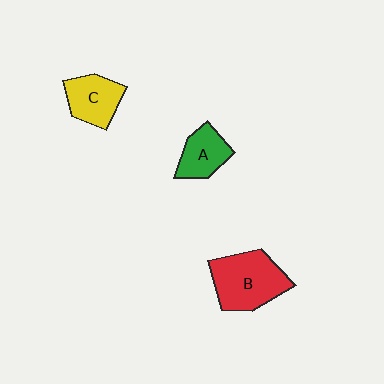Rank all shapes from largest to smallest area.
From largest to smallest: B (red), C (yellow), A (green).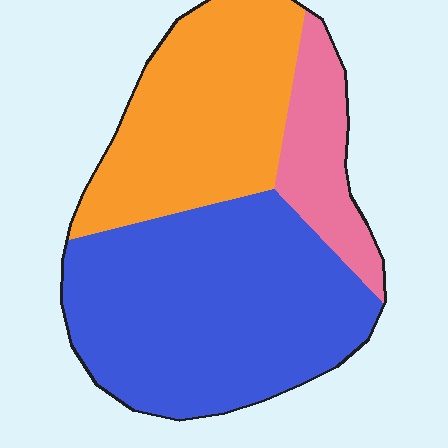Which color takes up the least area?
Pink, at roughly 15%.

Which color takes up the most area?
Blue, at roughly 50%.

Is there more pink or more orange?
Orange.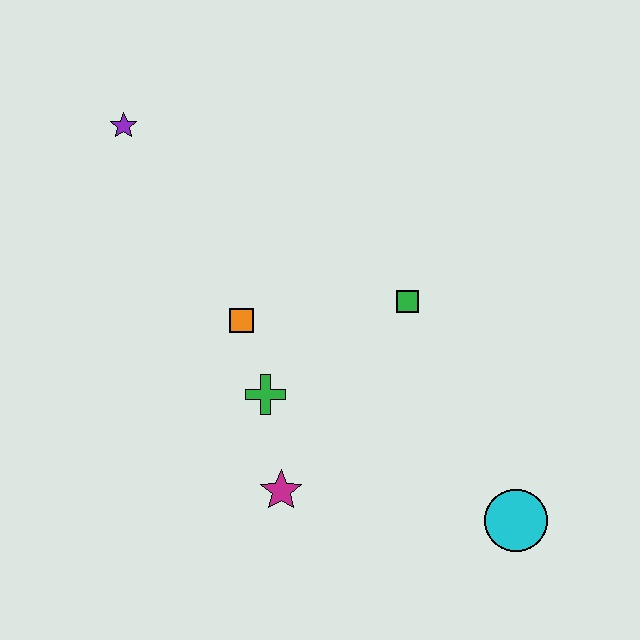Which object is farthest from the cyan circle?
The purple star is farthest from the cyan circle.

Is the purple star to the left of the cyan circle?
Yes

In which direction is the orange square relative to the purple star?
The orange square is below the purple star.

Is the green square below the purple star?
Yes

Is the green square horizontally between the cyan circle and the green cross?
Yes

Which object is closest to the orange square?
The green cross is closest to the orange square.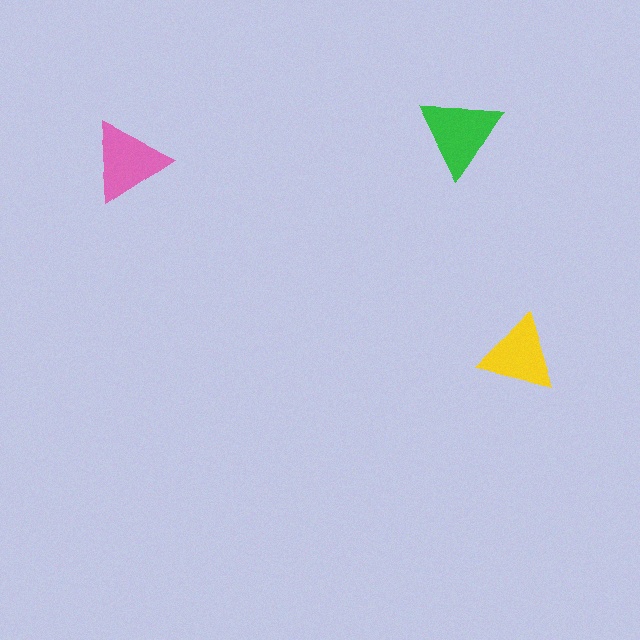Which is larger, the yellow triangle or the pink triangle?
The pink one.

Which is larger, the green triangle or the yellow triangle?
The green one.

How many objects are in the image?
There are 3 objects in the image.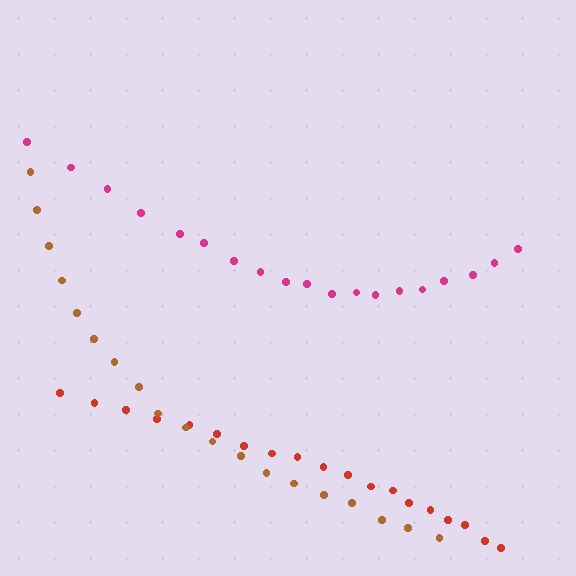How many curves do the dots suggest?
There are 3 distinct paths.